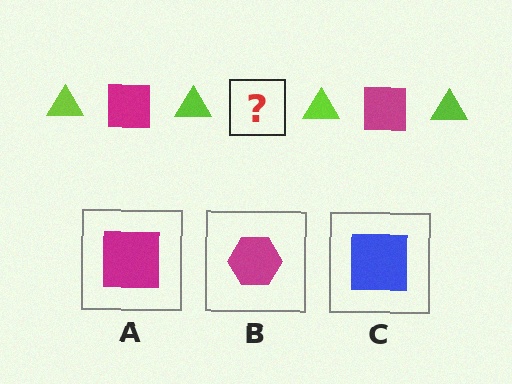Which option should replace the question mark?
Option A.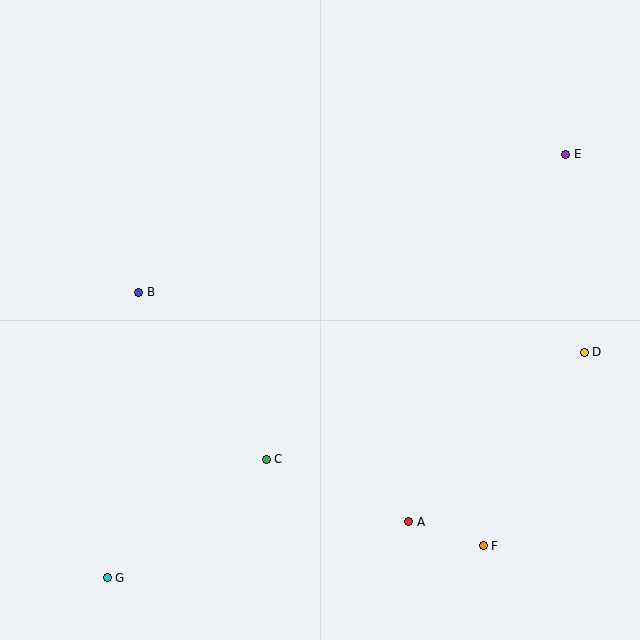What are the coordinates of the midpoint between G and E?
The midpoint between G and E is at (337, 366).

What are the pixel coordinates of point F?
Point F is at (483, 546).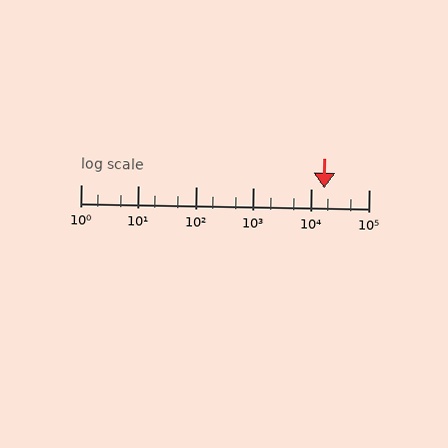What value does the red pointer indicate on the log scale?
The pointer indicates approximately 17000.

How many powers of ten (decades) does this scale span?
The scale spans 5 decades, from 1 to 100000.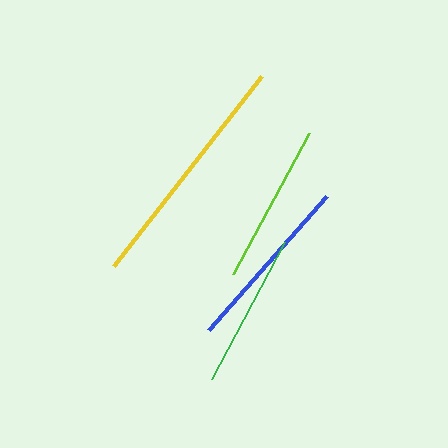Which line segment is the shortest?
The green line is the shortest at approximately 154 pixels.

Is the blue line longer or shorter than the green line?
The blue line is longer than the green line.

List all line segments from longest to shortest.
From longest to shortest: yellow, blue, lime, green.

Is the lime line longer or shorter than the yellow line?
The yellow line is longer than the lime line.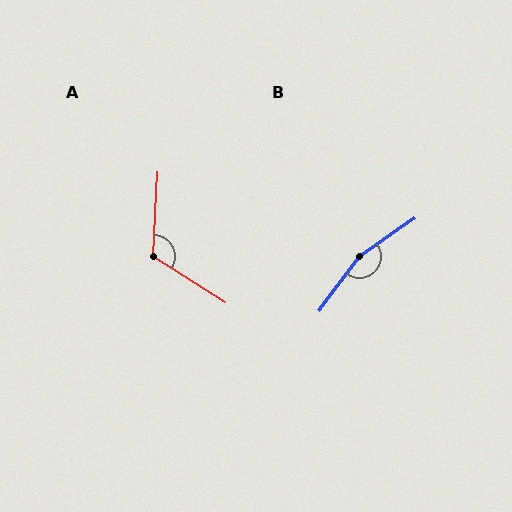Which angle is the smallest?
A, at approximately 119 degrees.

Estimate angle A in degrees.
Approximately 119 degrees.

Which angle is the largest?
B, at approximately 162 degrees.